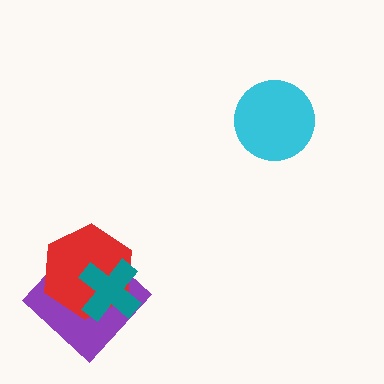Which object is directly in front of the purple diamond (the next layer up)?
The red hexagon is directly in front of the purple diamond.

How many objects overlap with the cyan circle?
0 objects overlap with the cyan circle.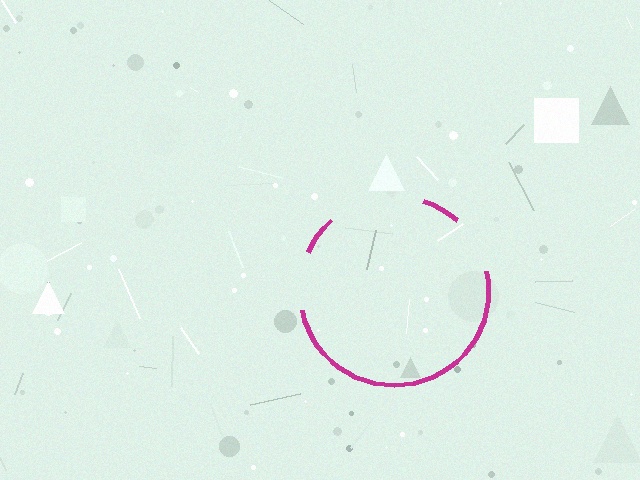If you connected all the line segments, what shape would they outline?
They would outline a circle.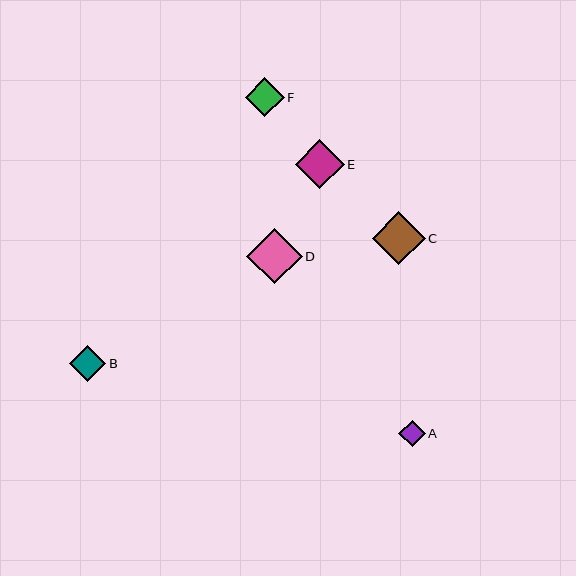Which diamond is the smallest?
Diamond A is the smallest with a size of approximately 26 pixels.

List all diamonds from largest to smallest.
From largest to smallest: D, C, E, F, B, A.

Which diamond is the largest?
Diamond D is the largest with a size of approximately 56 pixels.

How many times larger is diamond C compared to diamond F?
Diamond C is approximately 1.4 times the size of diamond F.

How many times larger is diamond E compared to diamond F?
Diamond E is approximately 1.3 times the size of diamond F.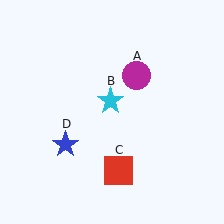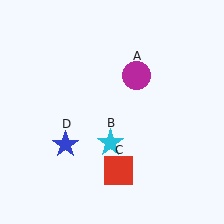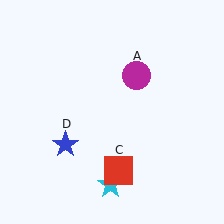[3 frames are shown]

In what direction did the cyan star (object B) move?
The cyan star (object B) moved down.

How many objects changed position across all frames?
1 object changed position: cyan star (object B).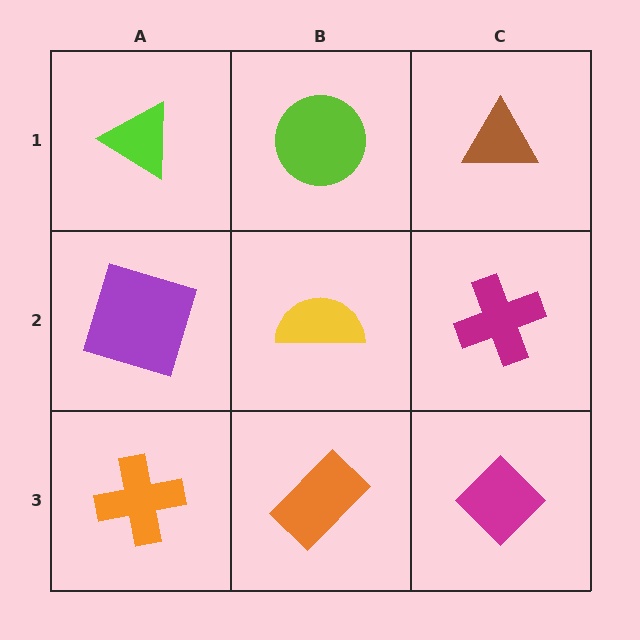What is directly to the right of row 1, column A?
A lime circle.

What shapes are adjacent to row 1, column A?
A purple square (row 2, column A), a lime circle (row 1, column B).